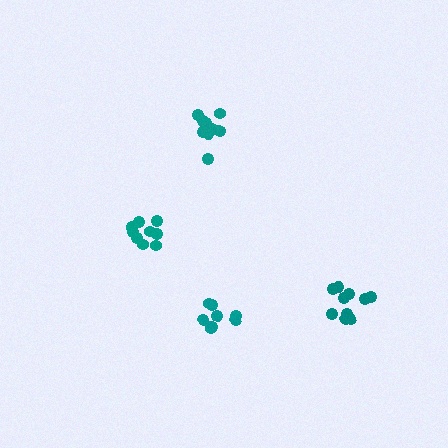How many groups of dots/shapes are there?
There are 4 groups.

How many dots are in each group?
Group 1: 9 dots, Group 2: 8 dots, Group 3: 10 dots, Group 4: 10 dots (37 total).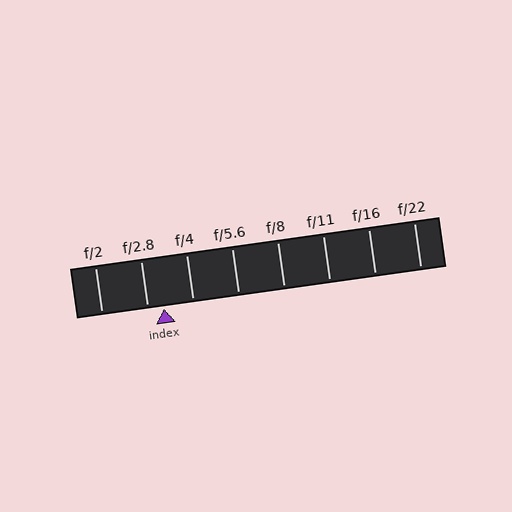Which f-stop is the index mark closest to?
The index mark is closest to f/2.8.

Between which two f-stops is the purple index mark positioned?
The index mark is between f/2.8 and f/4.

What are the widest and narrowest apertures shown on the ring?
The widest aperture shown is f/2 and the narrowest is f/22.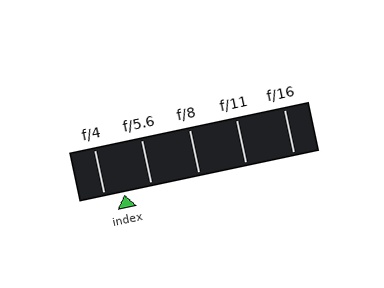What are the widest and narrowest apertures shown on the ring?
The widest aperture shown is f/4 and the narrowest is f/16.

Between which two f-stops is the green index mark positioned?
The index mark is between f/4 and f/5.6.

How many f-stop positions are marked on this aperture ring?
There are 5 f-stop positions marked.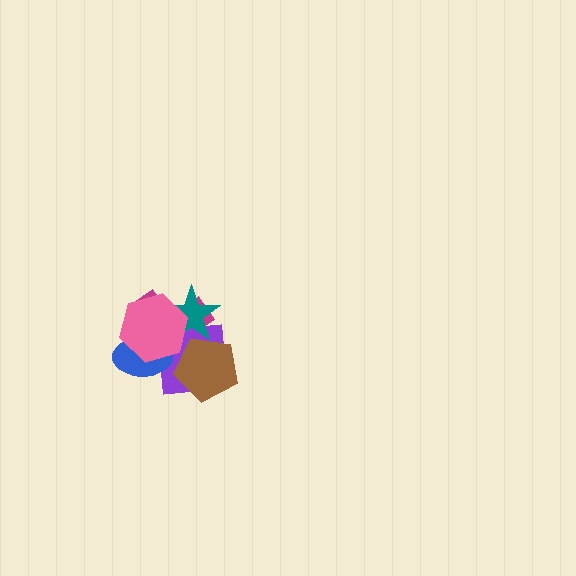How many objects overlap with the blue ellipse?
3 objects overlap with the blue ellipse.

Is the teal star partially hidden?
Yes, it is partially covered by another shape.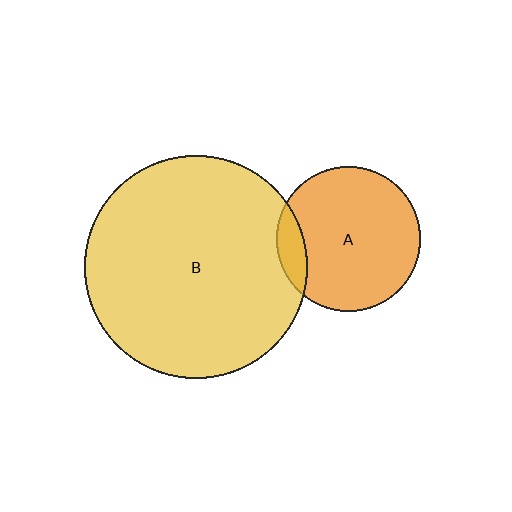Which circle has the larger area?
Circle B (yellow).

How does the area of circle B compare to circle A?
Approximately 2.4 times.